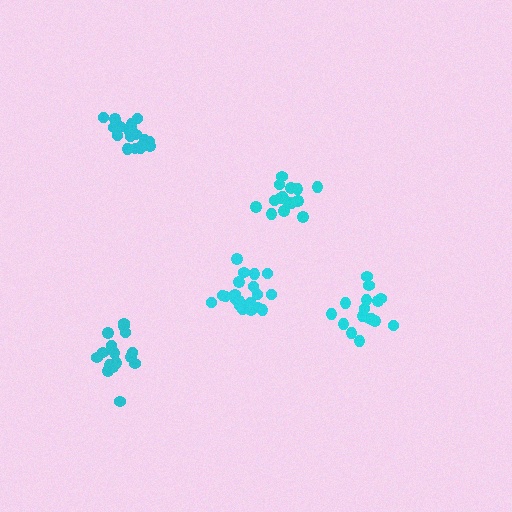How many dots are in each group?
Group 1: 16 dots, Group 2: 16 dots, Group 3: 19 dots, Group 4: 17 dots, Group 5: 21 dots (89 total).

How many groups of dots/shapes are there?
There are 5 groups.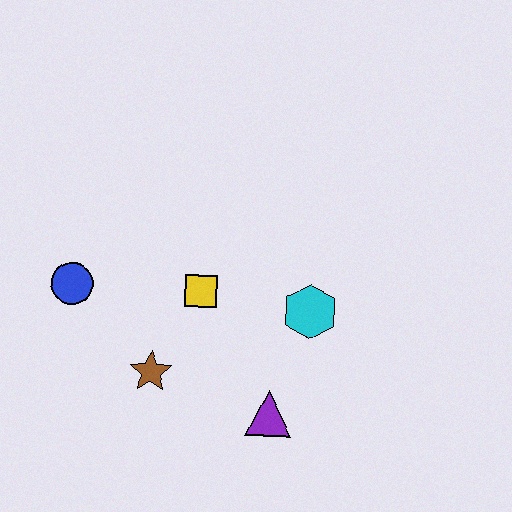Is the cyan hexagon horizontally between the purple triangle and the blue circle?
No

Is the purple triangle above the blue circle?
No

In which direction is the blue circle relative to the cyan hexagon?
The blue circle is to the left of the cyan hexagon.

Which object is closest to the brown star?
The yellow square is closest to the brown star.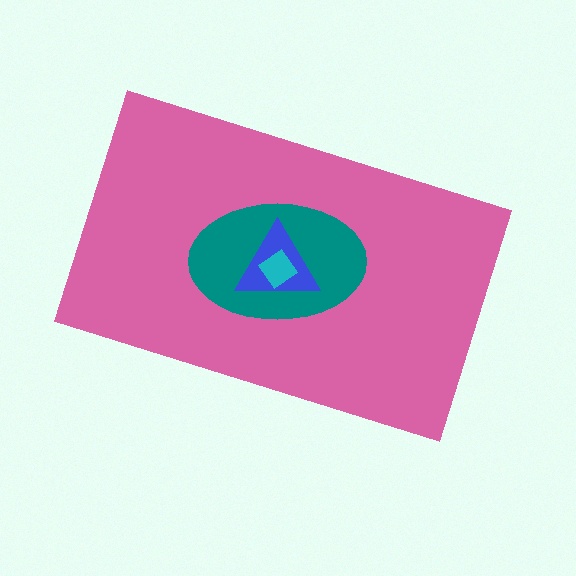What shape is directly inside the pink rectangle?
The teal ellipse.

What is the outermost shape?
The pink rectangle.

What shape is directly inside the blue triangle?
The cyan diamond.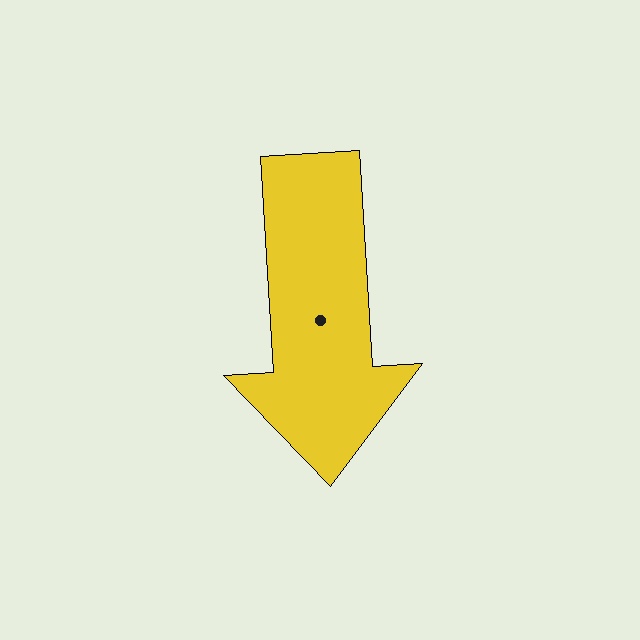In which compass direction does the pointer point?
South.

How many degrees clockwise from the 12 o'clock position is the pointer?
Approximately 177 degrees.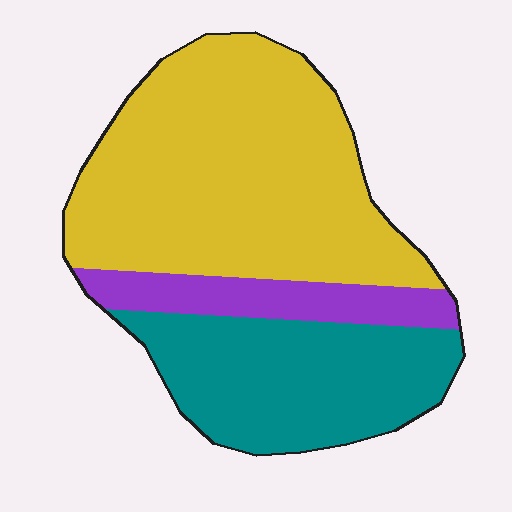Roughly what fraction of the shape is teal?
Teal covers about 30% of the shape.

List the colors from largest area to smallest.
From largest to smallest: yellow, teal, purple.